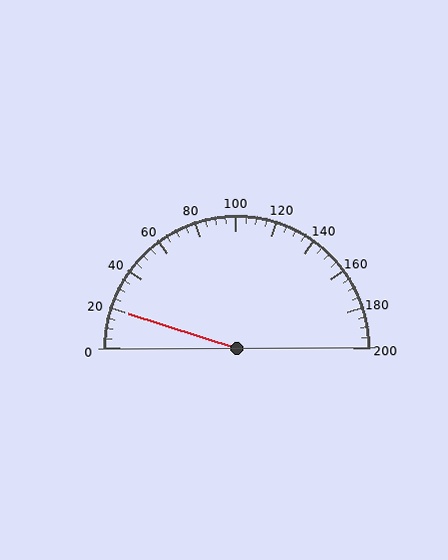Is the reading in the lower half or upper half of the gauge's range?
The reading is in the lower half of the range (0 to 200).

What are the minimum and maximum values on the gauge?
The gauge ranges from 0 to 200.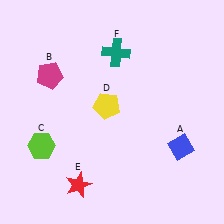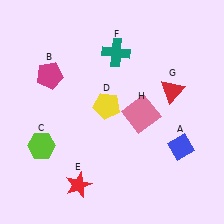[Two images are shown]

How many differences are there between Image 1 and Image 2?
There are 2 differences between the two images.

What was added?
A red triangle (G), a pink square (H) were added in Image 2.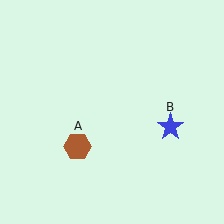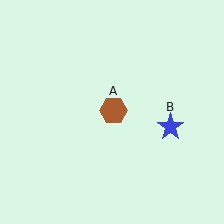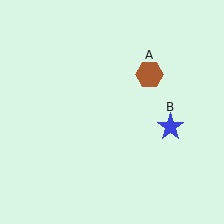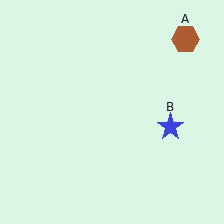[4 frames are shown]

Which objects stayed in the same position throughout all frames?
Blue star (object B) remained stationary.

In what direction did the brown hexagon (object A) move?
The brown hexagon (object A) moved up and to the right.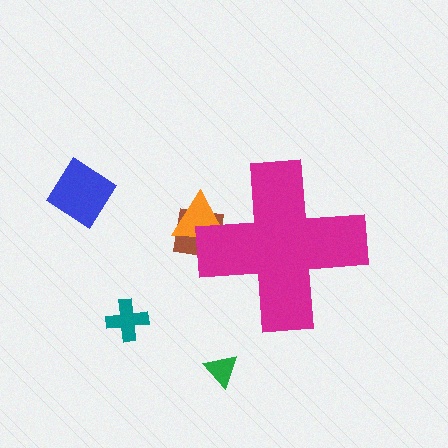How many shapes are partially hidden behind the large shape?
2 shapes are partially hidden.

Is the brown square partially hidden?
Yes, the brown square is partially hidden behind the magenta cross.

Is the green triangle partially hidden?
No, the green triangle is fully visible.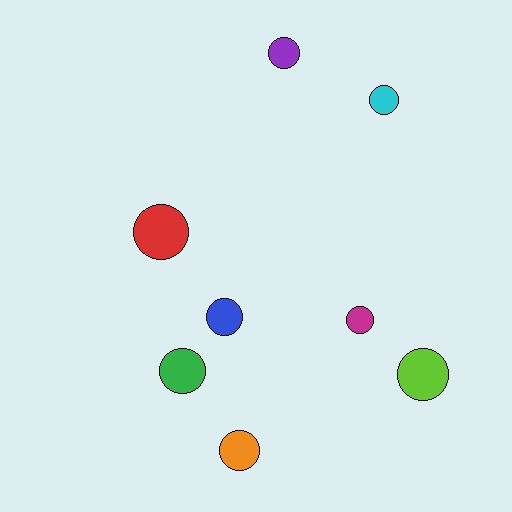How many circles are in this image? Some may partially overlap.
There are 8 circles.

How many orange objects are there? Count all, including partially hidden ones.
There is 1 orange object.